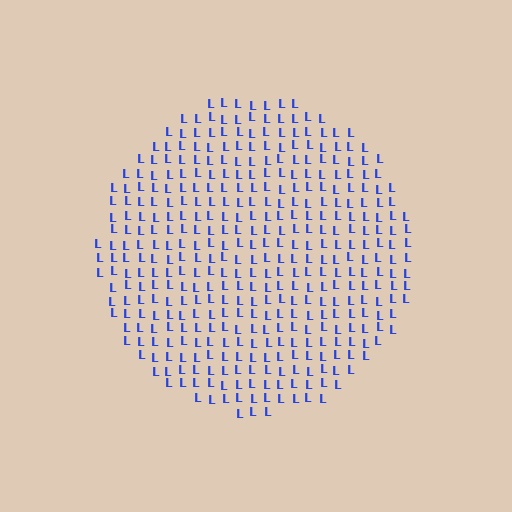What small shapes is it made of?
It is made of small letter L's.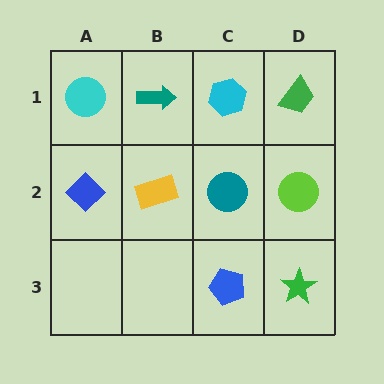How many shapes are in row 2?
4 shapes.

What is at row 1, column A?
A cyan circle.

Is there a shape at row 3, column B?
No, that cell is empty.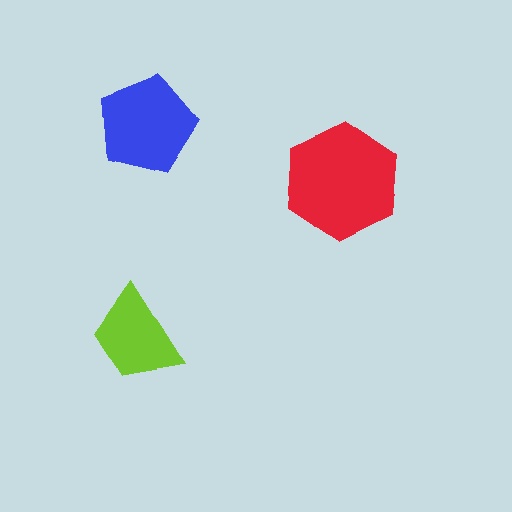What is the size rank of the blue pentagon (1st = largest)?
2nd.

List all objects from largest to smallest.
The red hexagon, the blue pentagon, the lime trapezoid.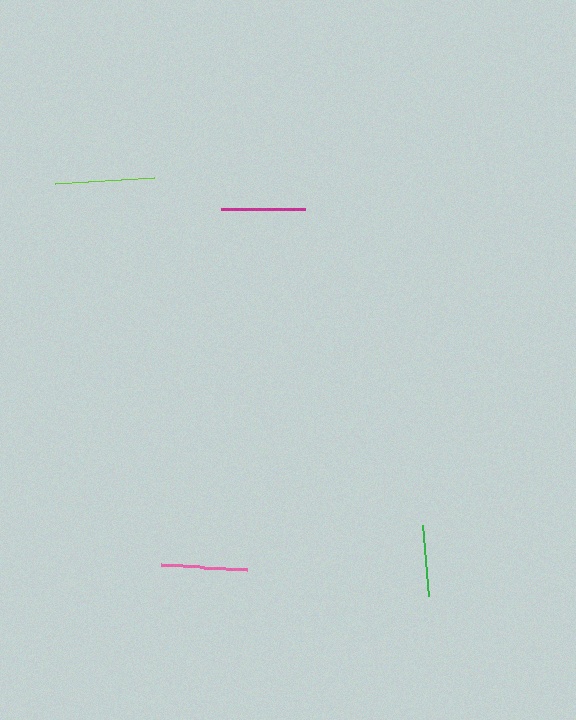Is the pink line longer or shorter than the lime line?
The lime line is longer than the pink line.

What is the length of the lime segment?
The lime segment is approximately 99 pixels long.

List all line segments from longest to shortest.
From longest to shortest: lime, pink, magenta, green.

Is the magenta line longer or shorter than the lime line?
The lime line is longer than the magenta line.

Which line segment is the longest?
The lime line is the longest at approximately 99 pixels.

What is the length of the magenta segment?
The magenta segment is approximately 84 pixels long.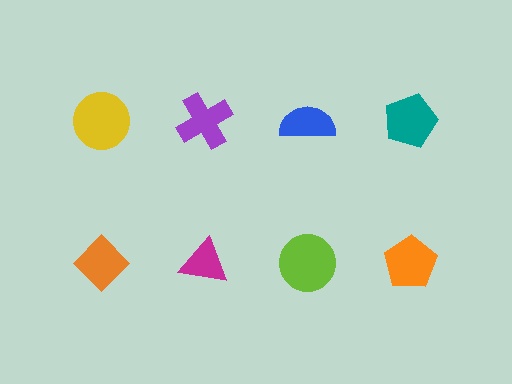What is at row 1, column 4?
A teal pentagon.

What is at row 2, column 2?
A magenta triangle.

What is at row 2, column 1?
An orange diamond.